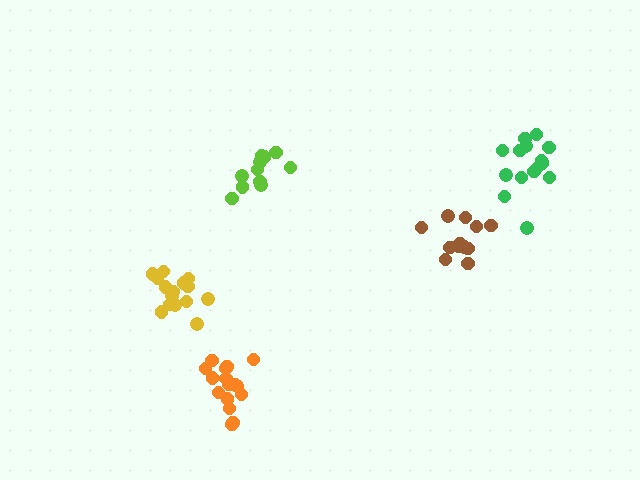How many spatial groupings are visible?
There are 5 spatial groupings.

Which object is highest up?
The green cluster is topmost.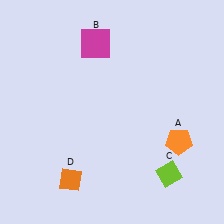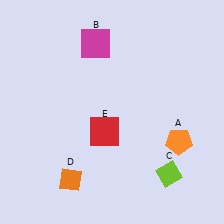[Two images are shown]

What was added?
A red square (E) was added in Image 2.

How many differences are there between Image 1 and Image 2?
There is 1 difference between the two images.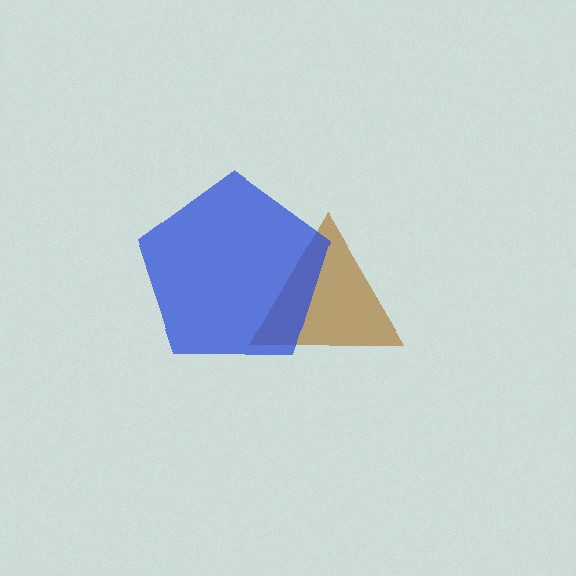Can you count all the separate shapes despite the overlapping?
Yes, there are 2 separate shapes.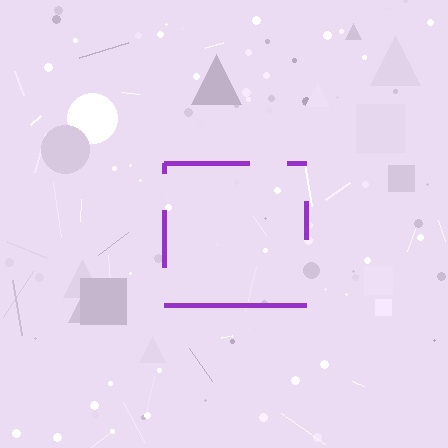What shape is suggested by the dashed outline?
The dashed outline suggests a square.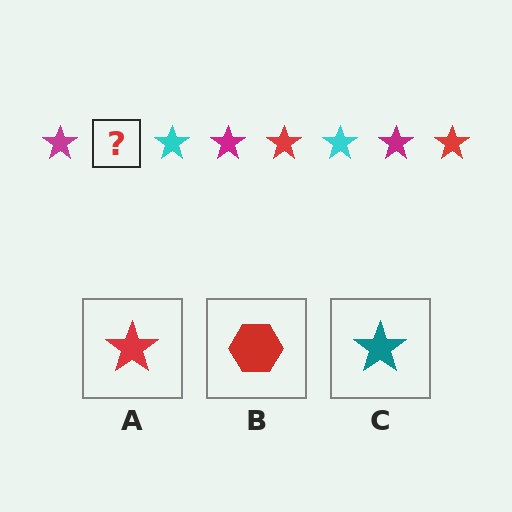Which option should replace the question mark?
Option A.